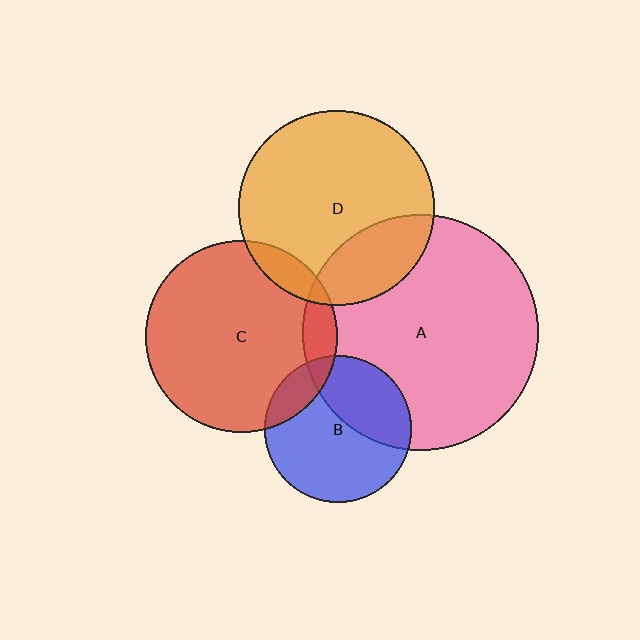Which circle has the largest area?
Circle A (pink).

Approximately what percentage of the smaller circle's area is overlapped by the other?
Approximately 25%.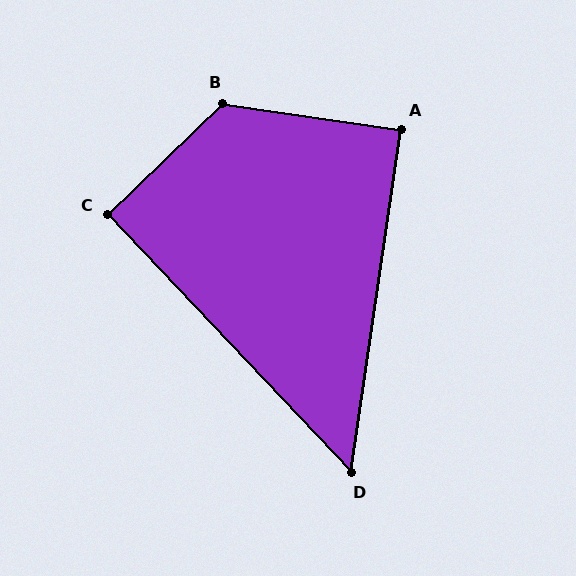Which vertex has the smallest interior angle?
D, at approximately 52 degrees.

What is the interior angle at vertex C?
Approximately 90 degrees (approximately right).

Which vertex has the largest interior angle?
B, at approximately 128 degrees.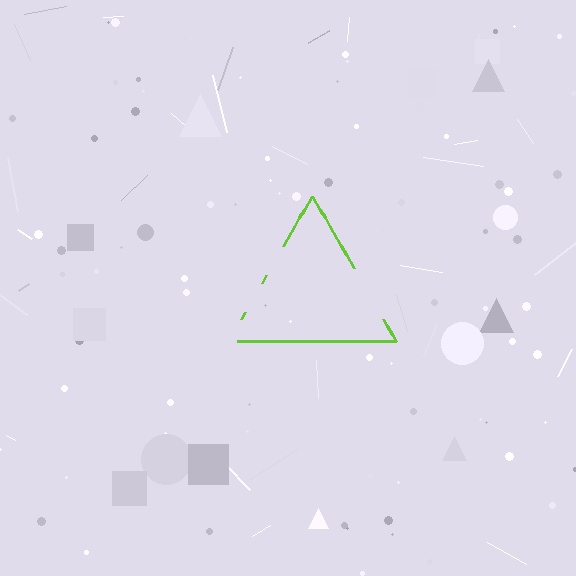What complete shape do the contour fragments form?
The contour fragments form a triangle.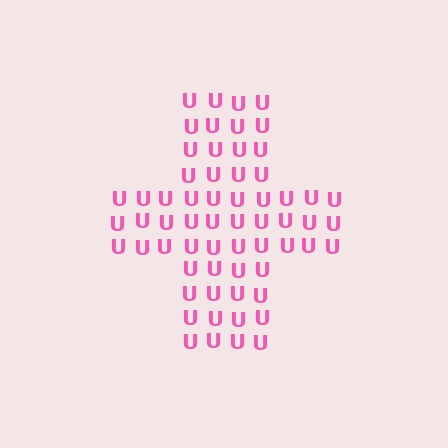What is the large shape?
The large shape is a cross.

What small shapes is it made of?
It is made of small letter U's.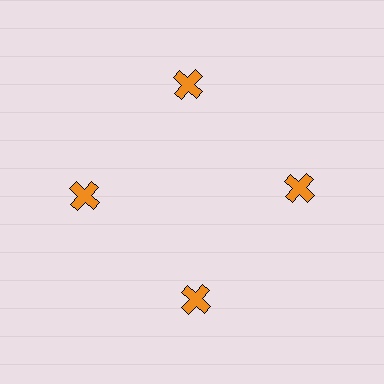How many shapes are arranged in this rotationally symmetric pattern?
There are 4 shapes, arranged in 4 groups of 1.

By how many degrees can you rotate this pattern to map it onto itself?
The pattern maps onto itself every 90 degrees of rotation.